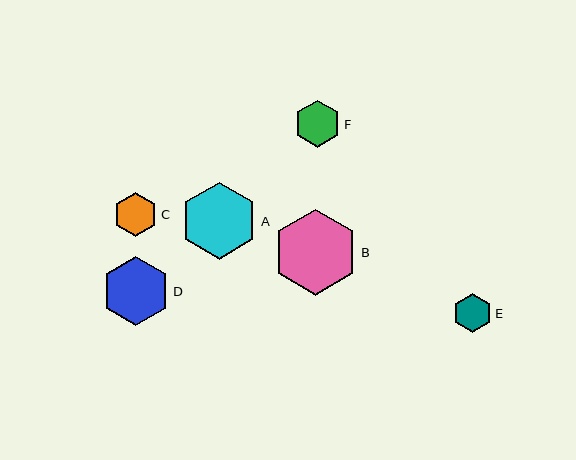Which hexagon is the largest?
Hexagon B is the largest with a size of approximately 86 pixels.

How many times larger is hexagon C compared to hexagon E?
Hexagon C is approximately 1.1 times the size of hexagon E.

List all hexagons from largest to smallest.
From largest to smallest: B, A, D, F, C, E.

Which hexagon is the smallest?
Hexagon E is the smallest with a size of approximately 39 pixels.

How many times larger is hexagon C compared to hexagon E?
Hexagon C is approximately 1.1 times the size of hexagon E.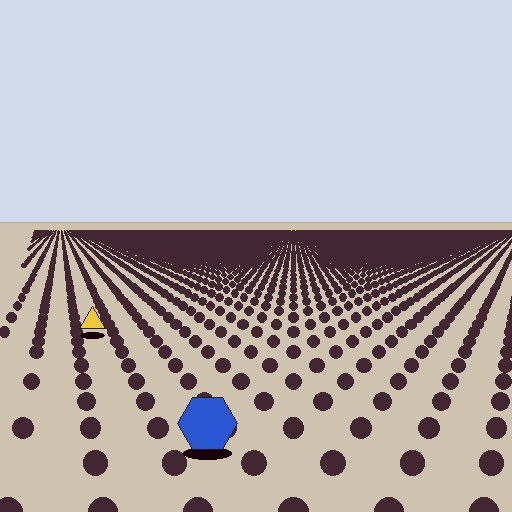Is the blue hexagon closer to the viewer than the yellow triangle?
Yes. The blue hexagon is closer — you can tell from the texture gradient: the ground texture is coarser near it.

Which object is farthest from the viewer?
The yellow triangle is farthest from the viewer. It appears smaller and the ground texture around it is denser.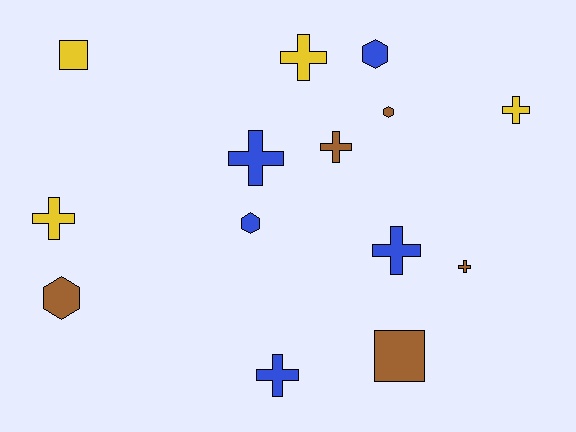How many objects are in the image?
There are 14 objects.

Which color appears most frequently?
Brown, with 5 objects.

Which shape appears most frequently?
Cross, with 8 objects.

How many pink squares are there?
There are no pink squares.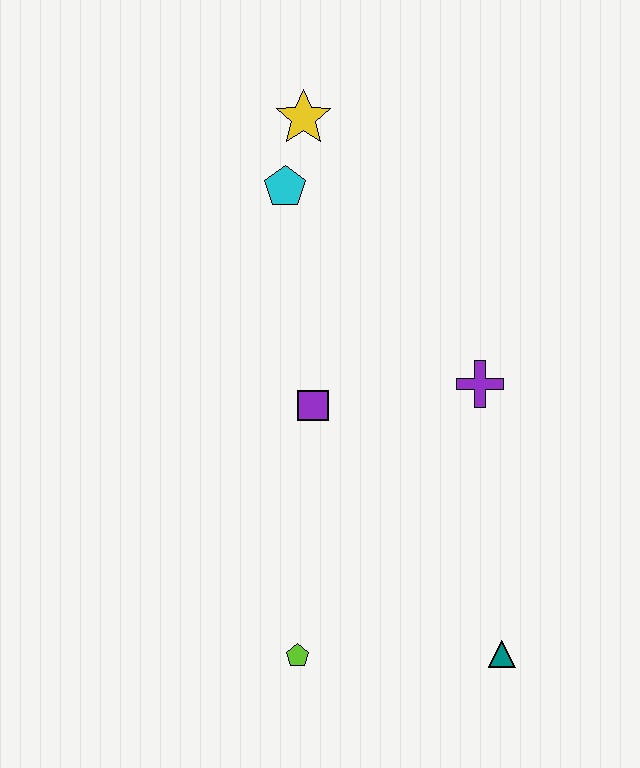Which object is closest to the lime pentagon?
The teal triangle is closest to the lime pentagon.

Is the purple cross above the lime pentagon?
Yes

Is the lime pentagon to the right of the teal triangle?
No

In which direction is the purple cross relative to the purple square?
The purple cross is to the right of the purple square.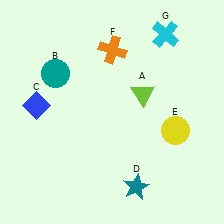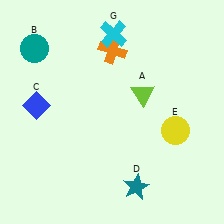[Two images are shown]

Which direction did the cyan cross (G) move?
The cyan cross (G) moved left.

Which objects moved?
The objects that moved are: the teal circle (B), the cyan cross (G).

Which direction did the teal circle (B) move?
The teal circle (B) moved up.